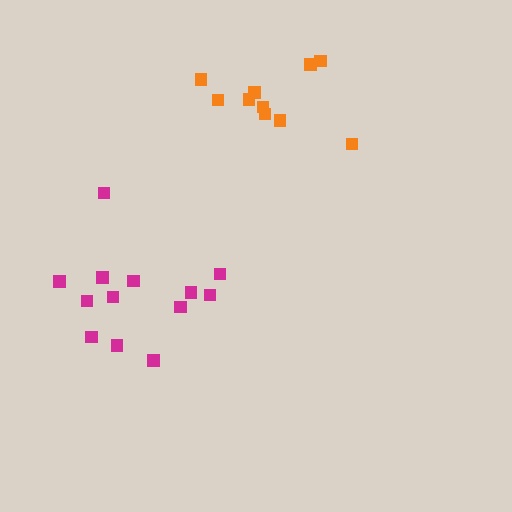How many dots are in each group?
Group 1: 10 dots, Group 2: 13 dots (23 total).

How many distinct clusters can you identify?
There are 2 distinct clusters.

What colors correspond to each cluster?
The clusters are colored: orange, magenta.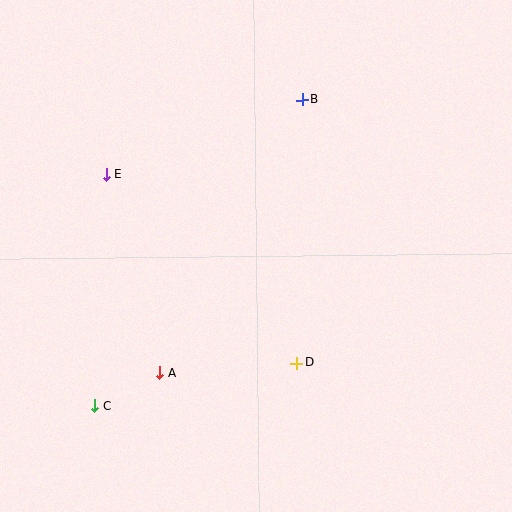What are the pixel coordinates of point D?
Point D is at (297, 363).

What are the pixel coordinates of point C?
Point C is at (94, 405).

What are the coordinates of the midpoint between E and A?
The midpoint between E and A is at (133, 274).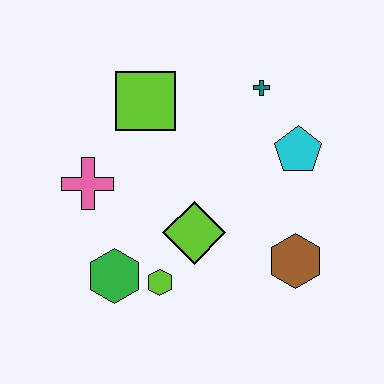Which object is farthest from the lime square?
The brown hexagon is farthest from the lime square.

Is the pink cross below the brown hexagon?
No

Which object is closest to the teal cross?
The cyan pentagon is closest to the teal cross.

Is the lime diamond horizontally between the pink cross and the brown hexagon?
Yes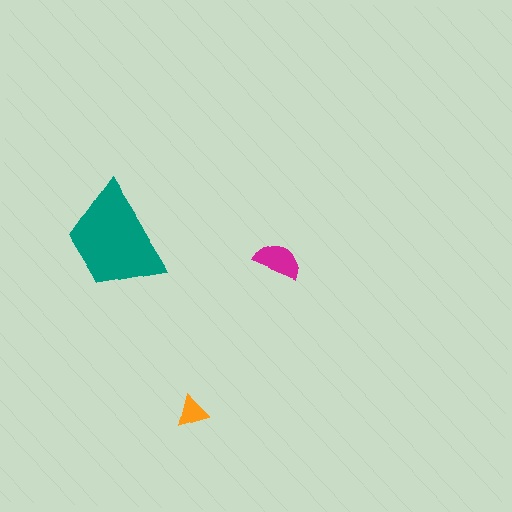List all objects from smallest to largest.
The orange triangle, the magenta semicircle, the teal trapezoid.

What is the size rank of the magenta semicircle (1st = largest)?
2nd.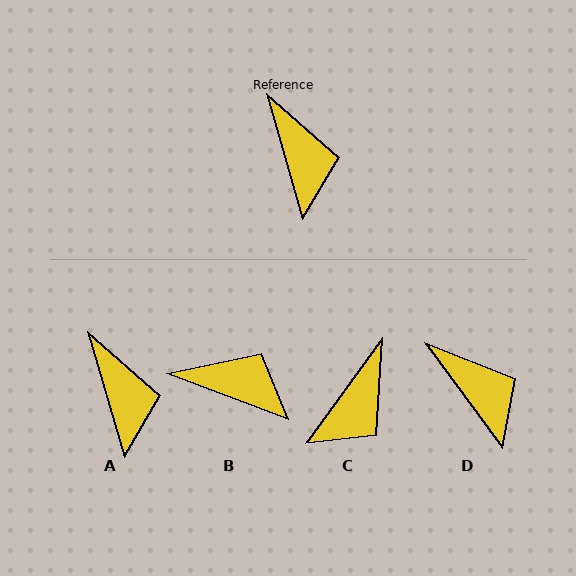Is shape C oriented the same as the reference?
No, it is off by about 52 degrees.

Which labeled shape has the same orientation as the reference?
A.